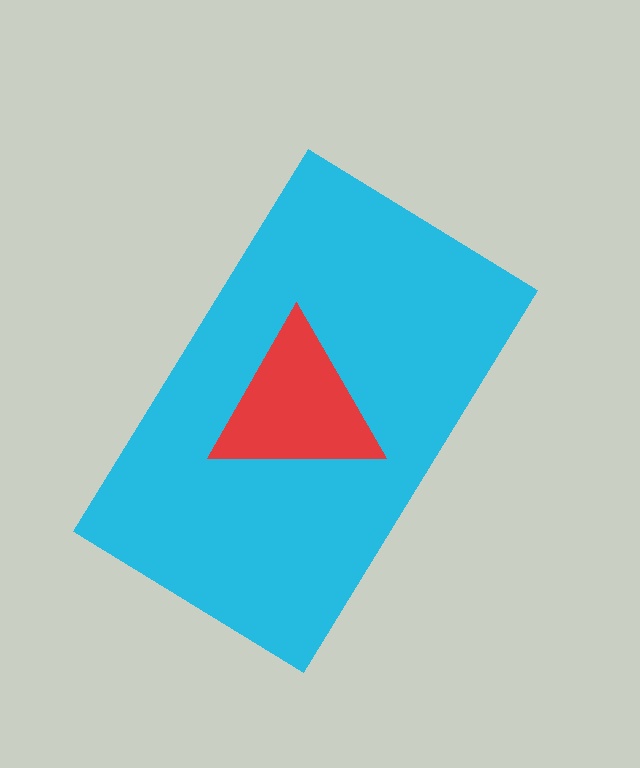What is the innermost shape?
The red triangle.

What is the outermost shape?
The cyan rectangle.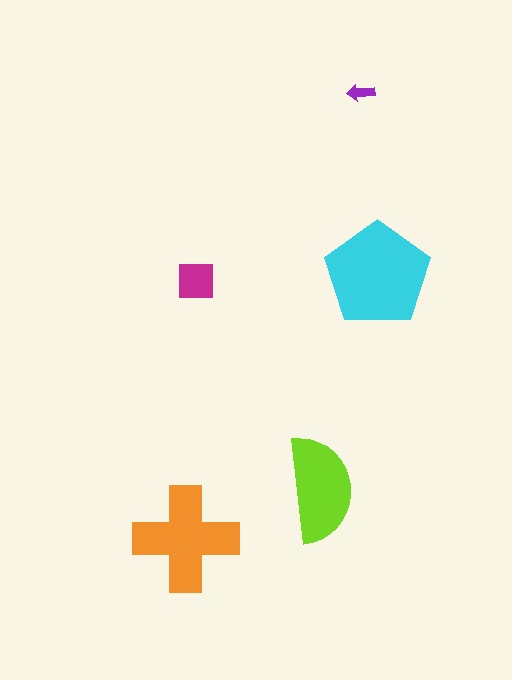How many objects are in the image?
There are 5 objects in the image.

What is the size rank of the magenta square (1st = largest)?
4th.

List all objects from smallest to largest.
The purple arrow, the magenta square, the lime semicircle, the orange cross, the cyan pentagon.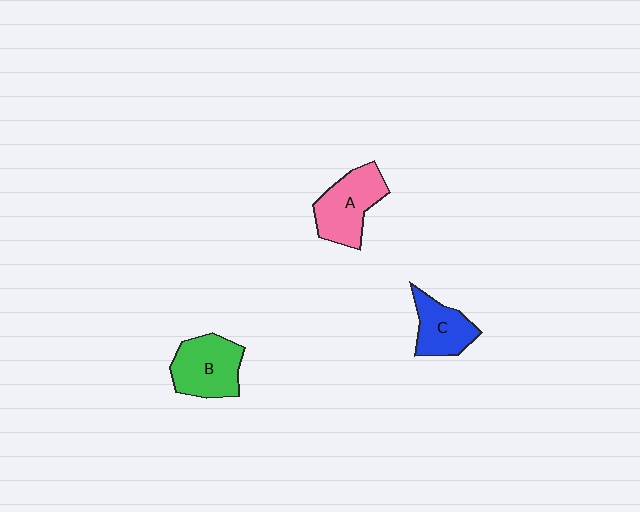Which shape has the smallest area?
Shape C (blue).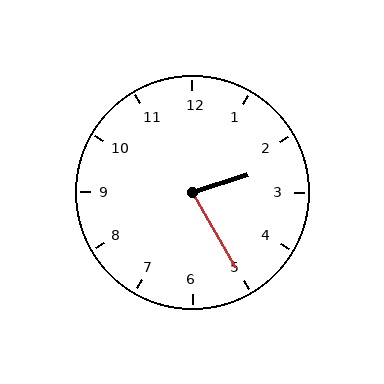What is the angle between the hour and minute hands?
Approximately 78 degrees.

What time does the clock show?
2:25.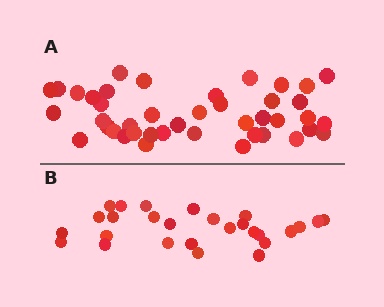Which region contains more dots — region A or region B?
Region A (the top region) has more dots.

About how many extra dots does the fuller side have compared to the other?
Region A has approximately 15 more dots than region B.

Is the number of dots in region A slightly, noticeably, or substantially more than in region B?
Region A has substantially more. The ratio is roughly 1.6 to 1.